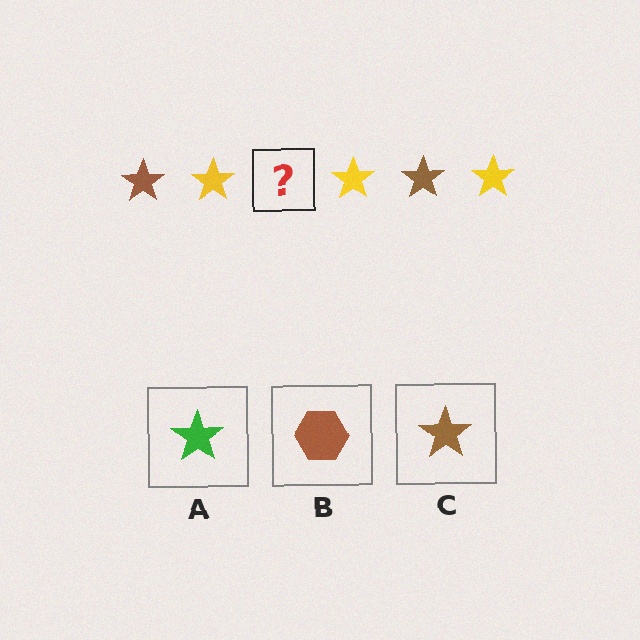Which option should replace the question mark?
Option C.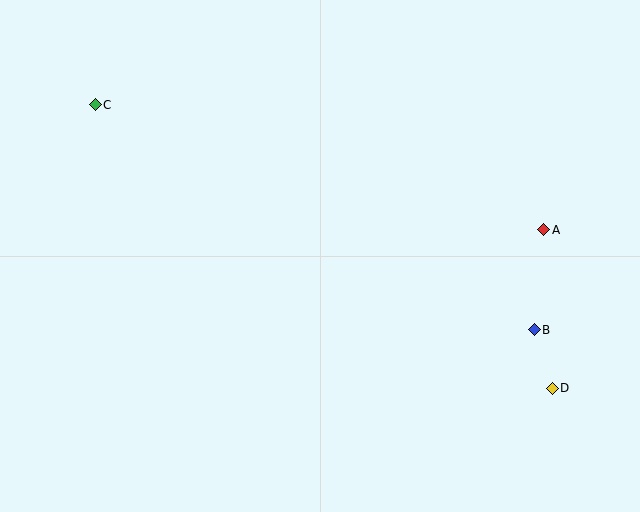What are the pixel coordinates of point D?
Point D is at (552, 388).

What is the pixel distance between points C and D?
The distance between C and D is 538 pixels.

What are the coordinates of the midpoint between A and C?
The midpoint between A and C is at (319, 167).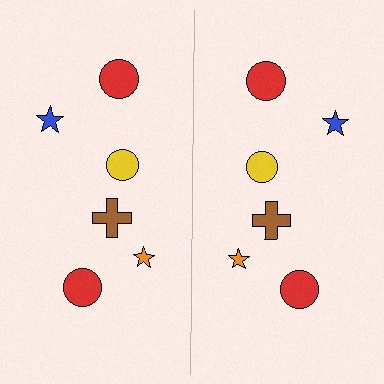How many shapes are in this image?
There are 12 shapes in this image.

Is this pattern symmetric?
Yes, this pattern has bilateral (reflection) symmetry.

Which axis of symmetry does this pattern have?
The pattern has a vertical axis of symmetry running through the center of the image.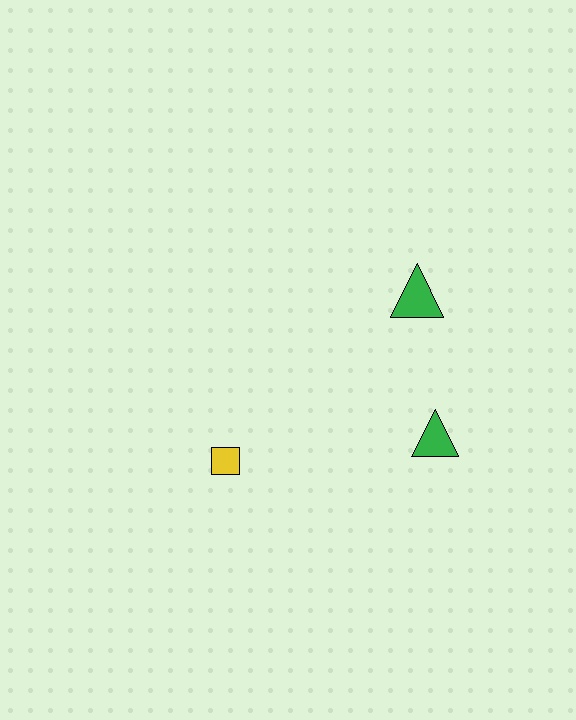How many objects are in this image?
There are 3 objects.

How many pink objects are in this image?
There are no pink objects.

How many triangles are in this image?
There are 2 triangles.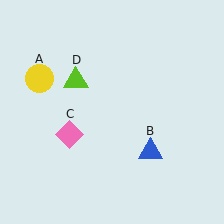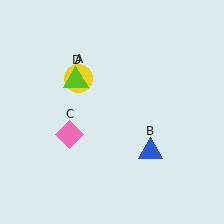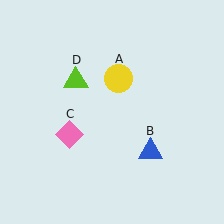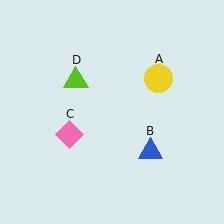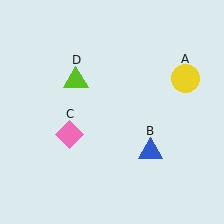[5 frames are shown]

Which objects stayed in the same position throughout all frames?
Blue triangle (object B) and pink diamond (object C) and lime triangle (object D) remained stationary.